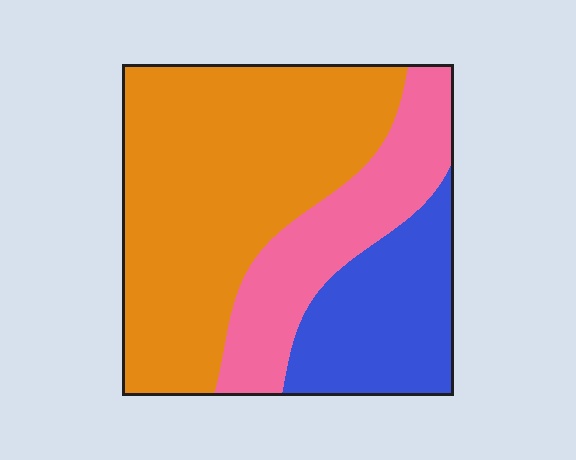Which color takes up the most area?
Orange, at roughly 55%.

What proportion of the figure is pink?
Pink takes up about one quarter (1/4) of the figure.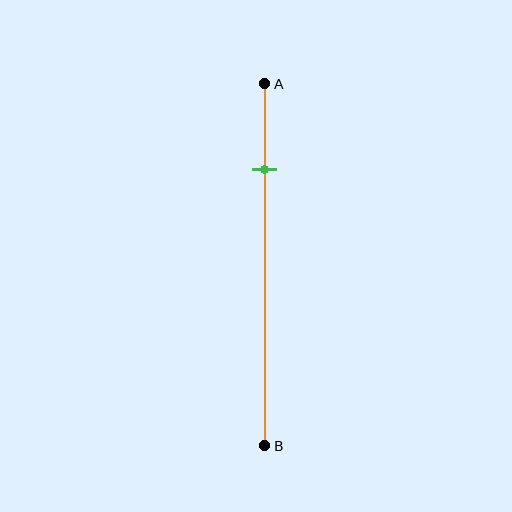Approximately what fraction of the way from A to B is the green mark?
The green mark is approximately 25% of the way from A to B.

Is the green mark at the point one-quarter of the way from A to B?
Yes, the mark is approximately at the one-quarter point.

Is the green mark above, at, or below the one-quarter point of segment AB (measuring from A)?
The green mark is approximately at the one-quarter point of segment AB.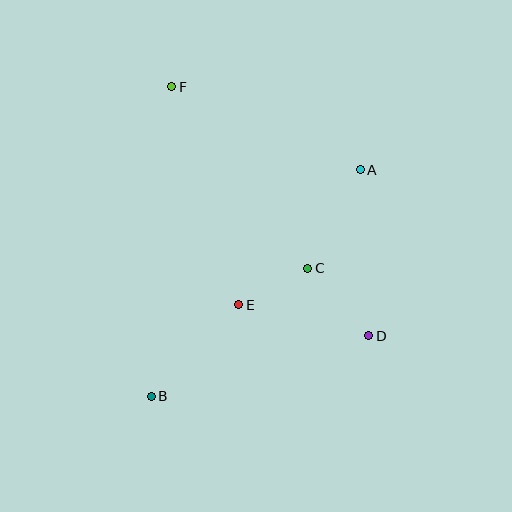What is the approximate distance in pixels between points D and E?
The distance between D and E is approximately 133 pixels.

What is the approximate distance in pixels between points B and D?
The distance between B and D is approximately 226 pixels.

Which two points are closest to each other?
Points C and E are closest to each other.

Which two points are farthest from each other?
Points D and F are farthest from each other.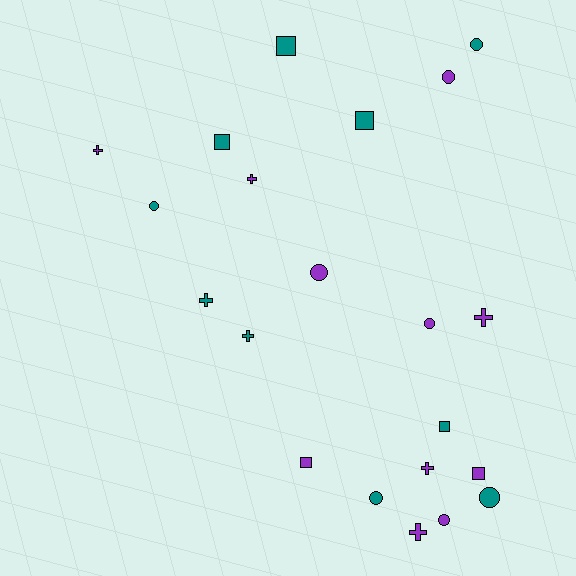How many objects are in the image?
There are 21 objects.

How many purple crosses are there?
There are 5 purple crosses.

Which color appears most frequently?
Purple, with 11 objects.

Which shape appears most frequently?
Circle, with 8 objects.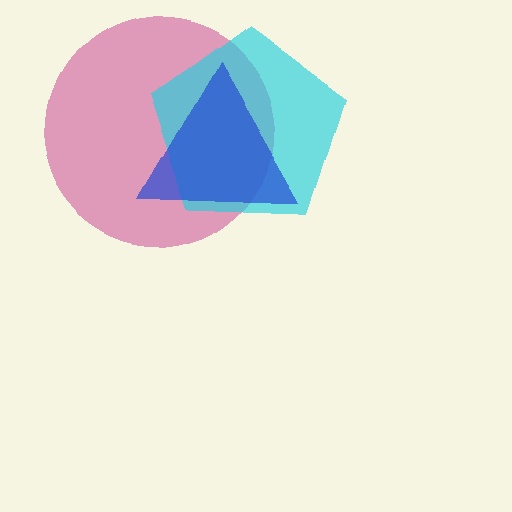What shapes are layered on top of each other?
The layered shapes are: a magenta circle, a cyan pentagon, a blue triangle.